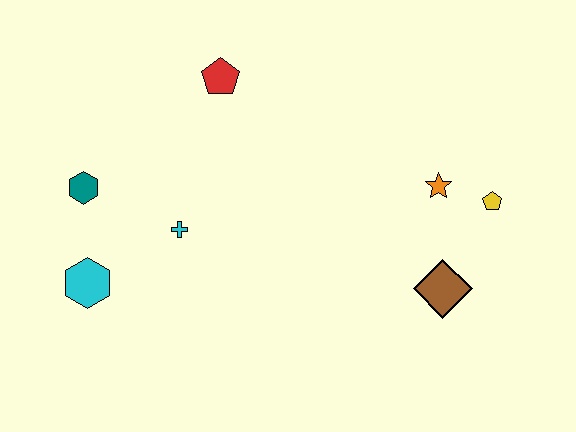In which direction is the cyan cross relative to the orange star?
The cyan cross is to the left of the orange star.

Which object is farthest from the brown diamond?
The teal hexagon is farthest from the brown diamond.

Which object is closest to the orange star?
The yellow pentagon is closest to the orange star.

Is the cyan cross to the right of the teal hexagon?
Yes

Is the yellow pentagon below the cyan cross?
No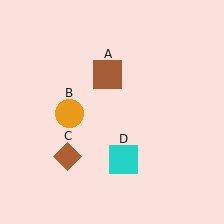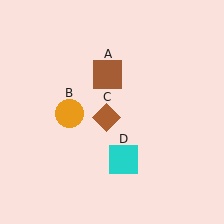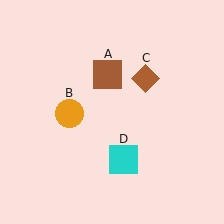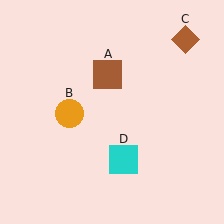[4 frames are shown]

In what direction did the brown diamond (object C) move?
The brown diamond (object C) moved up and to the right.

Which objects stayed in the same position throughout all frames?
Brown square (object A) and orange circle (object B) and cyan square (object D) remained stationary.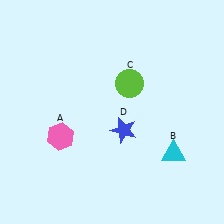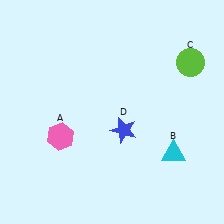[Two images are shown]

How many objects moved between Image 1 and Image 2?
1 object moved between the two images.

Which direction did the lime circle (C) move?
The lime circle (C) moved right.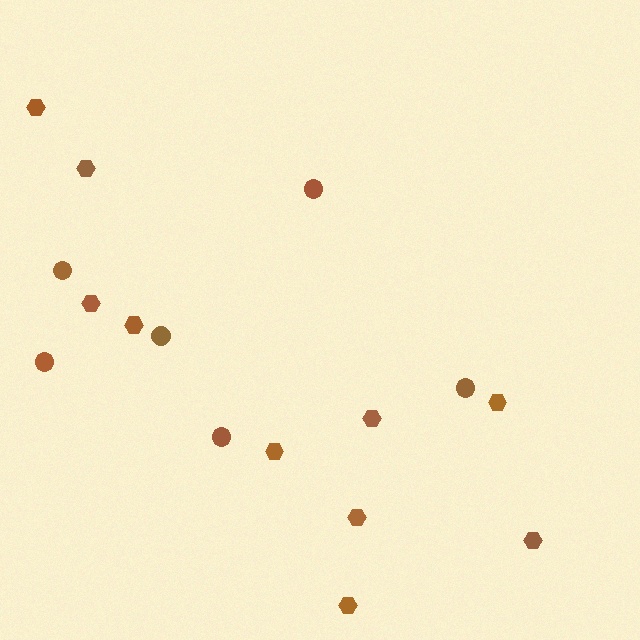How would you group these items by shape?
There are 2 groups: one group of hexagons (10) and one group of circles (6).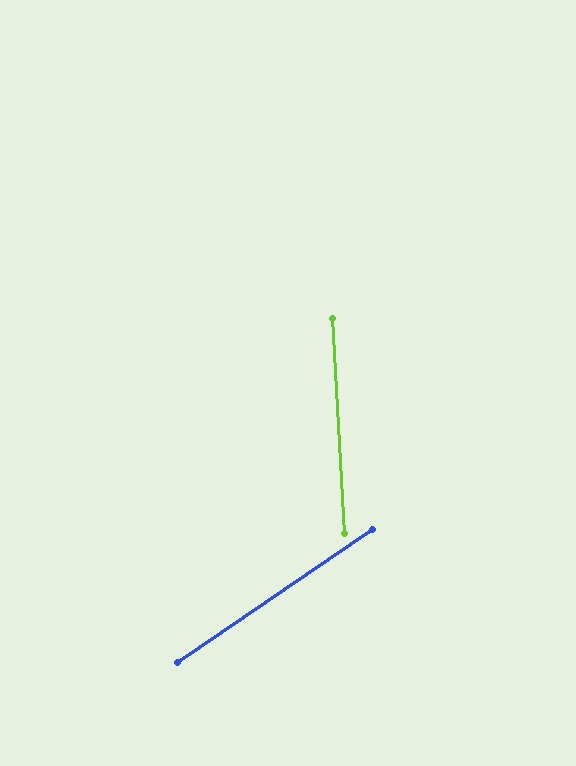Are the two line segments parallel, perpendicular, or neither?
Neither parallel nor perpendicular — they differ by about 59°.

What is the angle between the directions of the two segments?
Approximately 59 degrees.